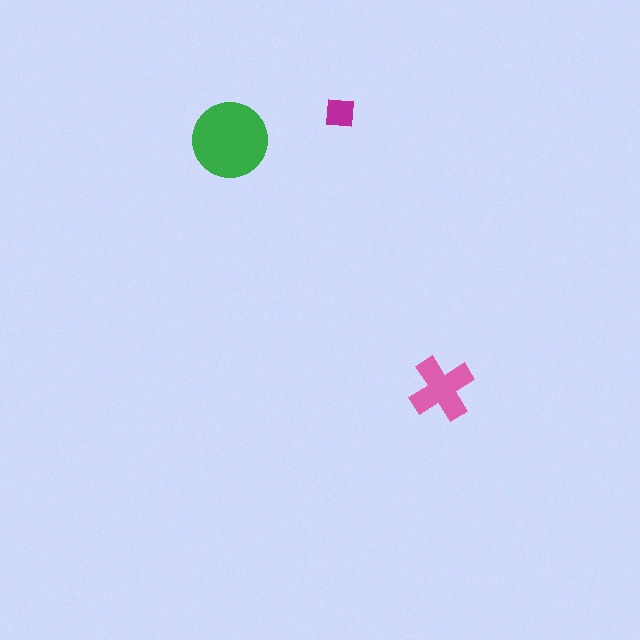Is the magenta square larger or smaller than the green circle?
Smaller.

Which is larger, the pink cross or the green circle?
The green circle.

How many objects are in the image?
There are 3 objects in the image.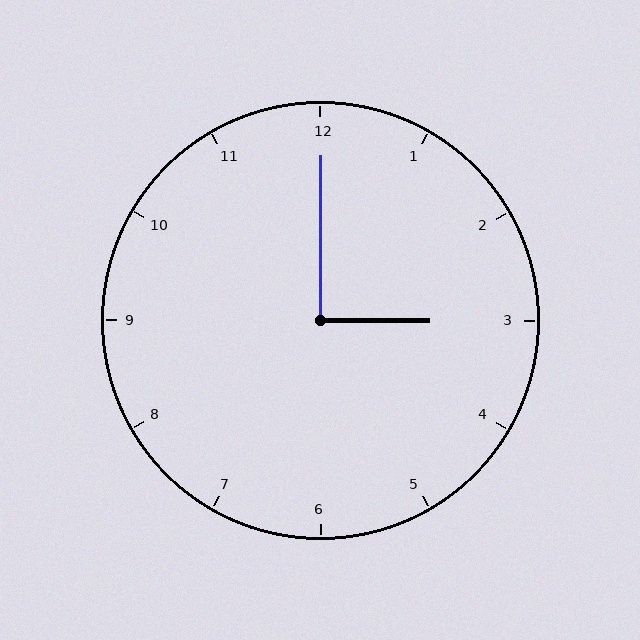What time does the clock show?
3:00.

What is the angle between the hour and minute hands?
Approximately 90 degrees.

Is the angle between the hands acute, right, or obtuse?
It is right.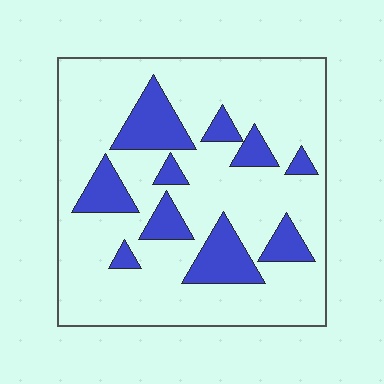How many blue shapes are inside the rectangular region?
10.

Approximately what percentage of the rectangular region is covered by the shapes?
Approximately 20%.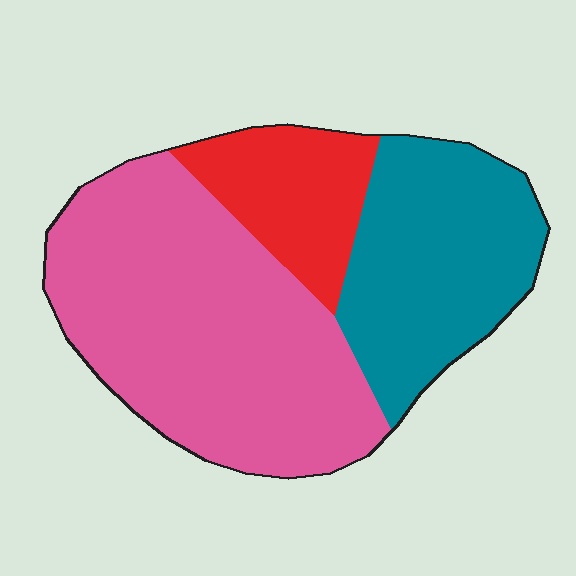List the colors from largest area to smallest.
From largest to smallest: pink, teal, red.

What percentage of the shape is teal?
Teal takes up about one third (1/3) of the shape.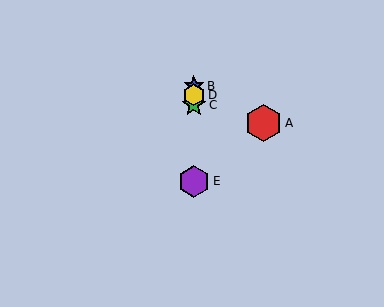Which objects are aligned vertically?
Objects B, C, D, E are aligned vertically.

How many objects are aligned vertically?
4 objects (B, C, D, E) are aligned vertically.